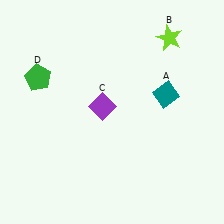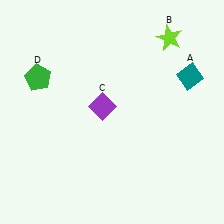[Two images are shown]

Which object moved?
The teal diamond (A) moved right.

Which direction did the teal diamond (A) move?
The teal diamond (A) moved right.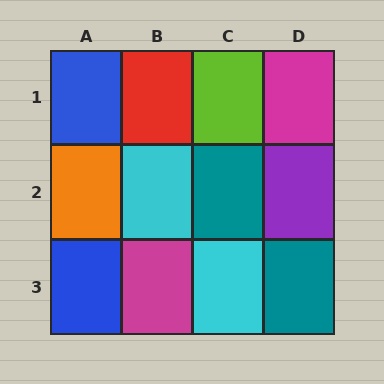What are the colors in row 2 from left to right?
Orange, cyan, teal, purple.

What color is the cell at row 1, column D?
Magenta.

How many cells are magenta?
2 cells are magenta.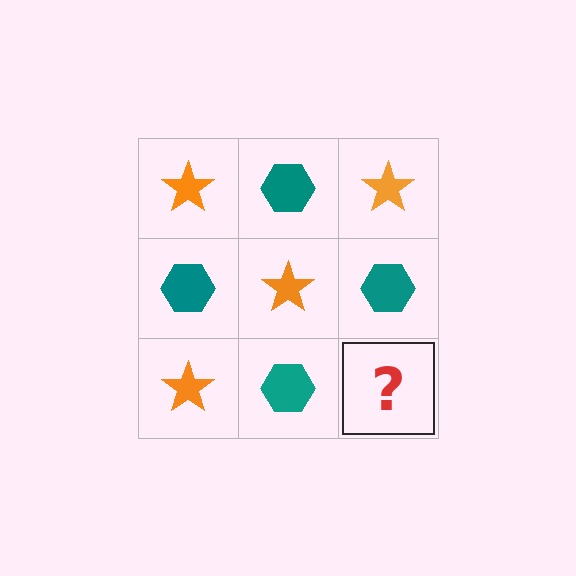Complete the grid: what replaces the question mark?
The question mark should be replaced with an orange star.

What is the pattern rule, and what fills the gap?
The rule is that it alternates orange star and teal hexagon in a checkerboard pattern. The gap should be filled with an orange star.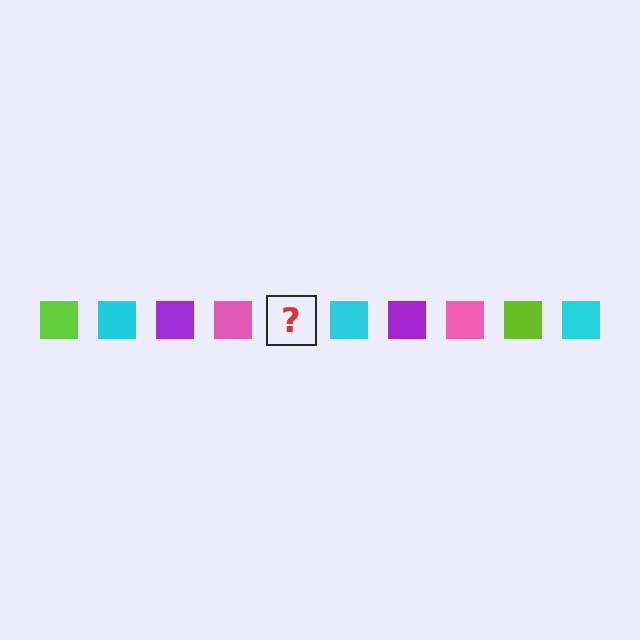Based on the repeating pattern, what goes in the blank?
The blank should be a lime square.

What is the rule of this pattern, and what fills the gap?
The rule is that the pattern cycles through lime, cyan, purple, pink squares. The gap should be filled with a lime square.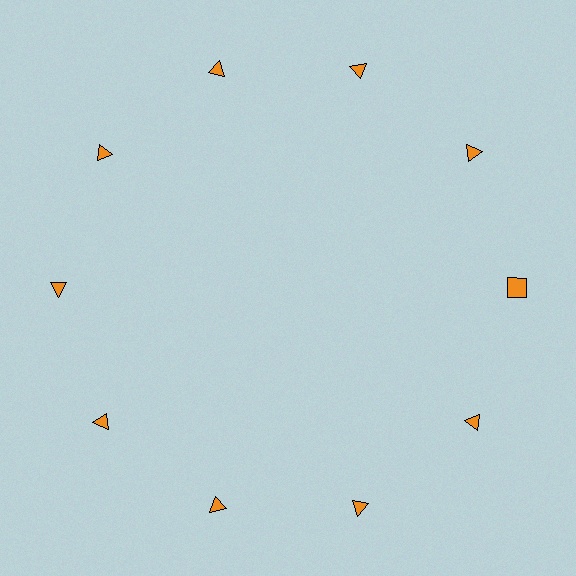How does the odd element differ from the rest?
It has a different shape: square instead of triangle.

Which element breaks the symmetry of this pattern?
The orange square at roughly the 3 o'clock position breaks the symmetry. All other shapes are orange triangles.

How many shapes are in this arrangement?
There are 10 shapes arranged in a ring pattern.